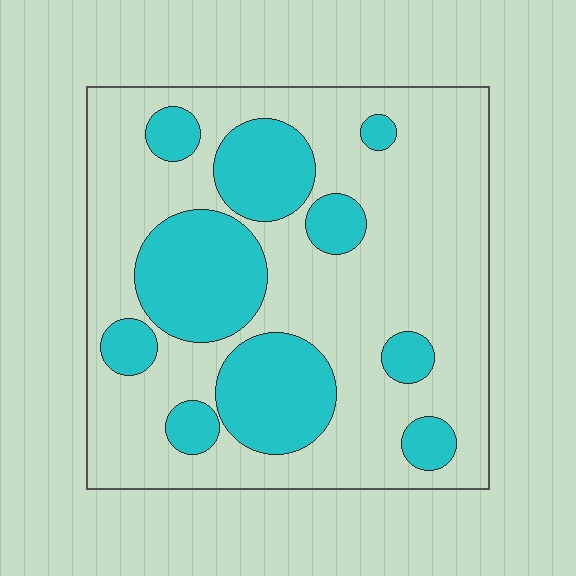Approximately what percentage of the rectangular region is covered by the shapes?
Approximately 30%.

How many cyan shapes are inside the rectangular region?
10.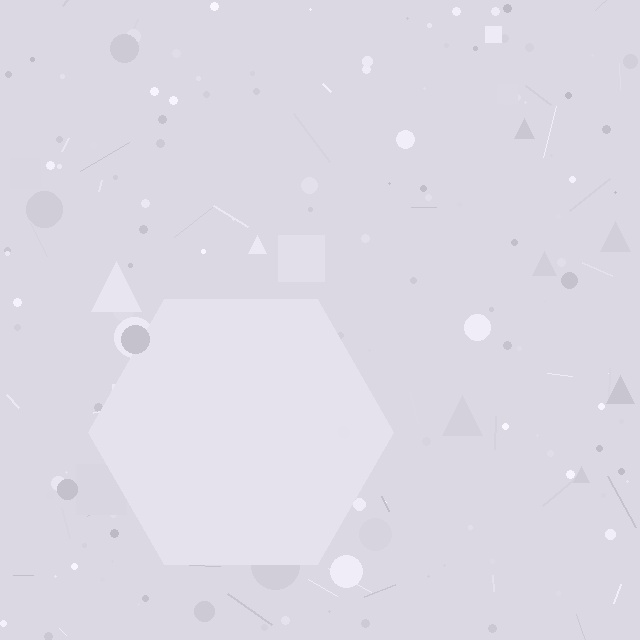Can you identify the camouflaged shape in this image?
The camouflaged shape is a hexagon.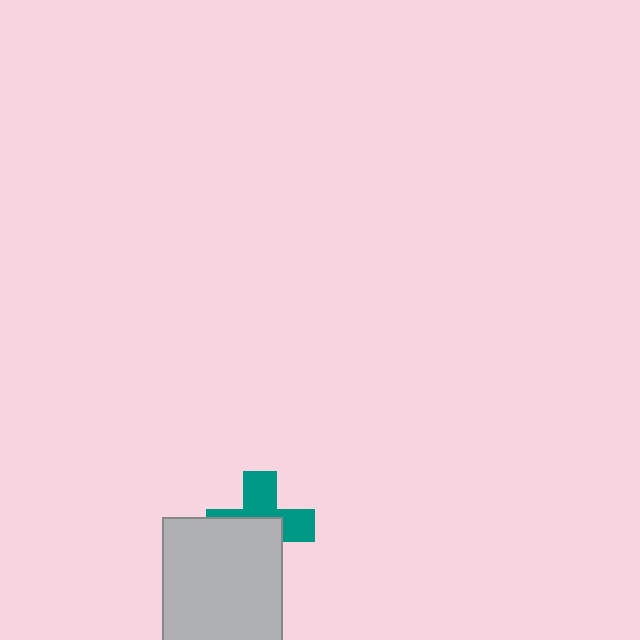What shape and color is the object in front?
The object in front is a light gray rectangle.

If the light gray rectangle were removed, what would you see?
You would see the complete teal cross.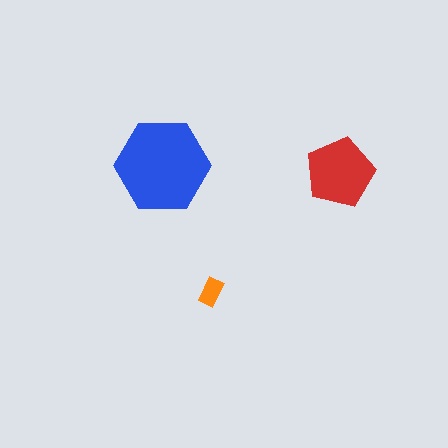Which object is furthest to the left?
The blue hexagon is leftmost.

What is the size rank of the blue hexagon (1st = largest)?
1st.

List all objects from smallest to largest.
The orange rectangle, the red pentagon, the blue hexagon.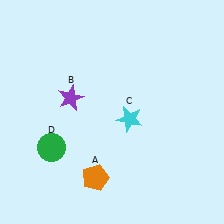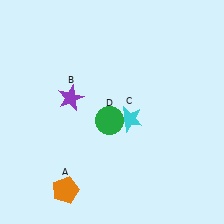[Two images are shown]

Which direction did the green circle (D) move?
The green circle (D) moved right.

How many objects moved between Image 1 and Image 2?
2 objects moved between the two images.